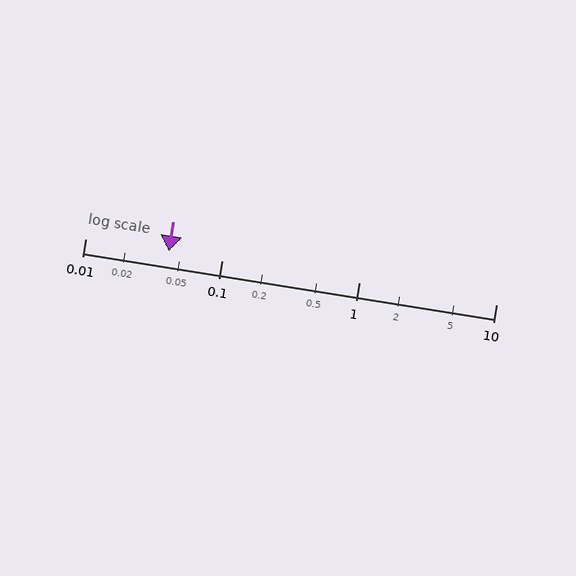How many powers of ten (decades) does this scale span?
The scale spans 3 decades, from 0.01 to 10.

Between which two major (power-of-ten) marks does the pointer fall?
The pointer is between 0.01 and 0.1.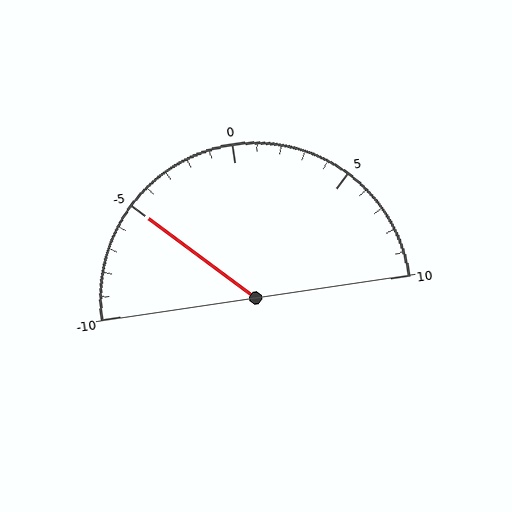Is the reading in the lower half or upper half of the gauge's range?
The reading is in the lower half of the range (-10 to 10).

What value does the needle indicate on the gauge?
The needle indicates approximately -5.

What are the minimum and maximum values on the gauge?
The gauge ranges from -10 to 10.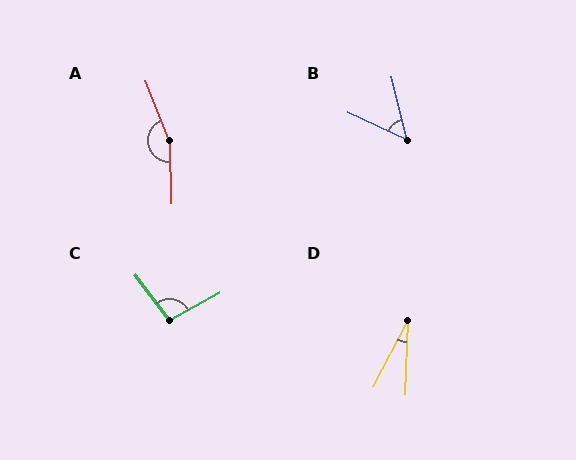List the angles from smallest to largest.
D (25°), B (52°), C (98°), A (160°).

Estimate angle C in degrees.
Approximately 98 degrees.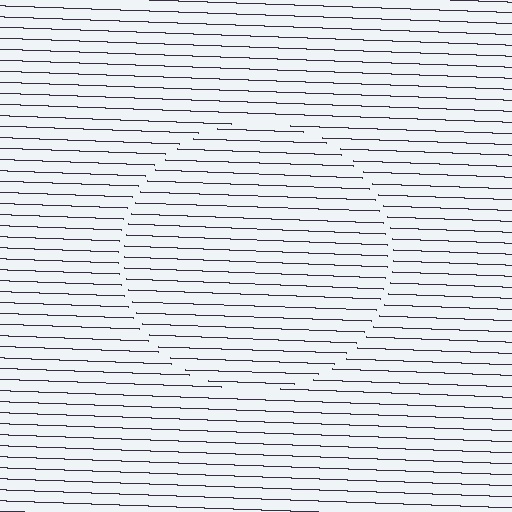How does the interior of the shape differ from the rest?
The interior of the shape contains the same grating, shifted by half a period — the contour is defined by the phase discontinuity where line-ends from the inner and outer gratings abut.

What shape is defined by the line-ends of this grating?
An illusory circle. The interior of the shape contains the same grating, shifted by half a period — the contour is defined by the phase discontinuity where line-ends from the inner and outer gratings abut.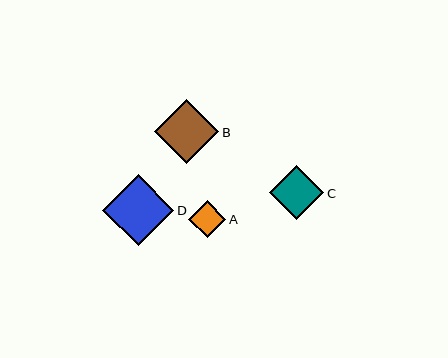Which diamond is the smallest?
Diamond A is the smallest with a size of approximately 37 pixels.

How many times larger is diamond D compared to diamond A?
Diamond D is approximately 1.9 times the size of diamond A.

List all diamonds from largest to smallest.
From largest to smallest: D, B, C, A.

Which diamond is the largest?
Diamond D is the largest with a size of approximately 71 pixels.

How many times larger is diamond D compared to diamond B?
Diamond D is approximately 1.1 times the size of diamond B.